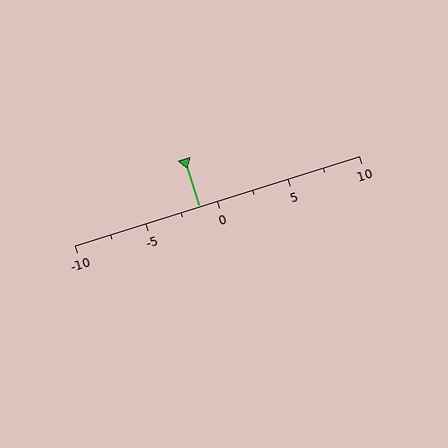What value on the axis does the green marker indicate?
The marker indicates approximately -1.2.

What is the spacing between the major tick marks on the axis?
The major ticks are spaced 5 apart.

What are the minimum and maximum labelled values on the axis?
The axis runs from -10 to 10.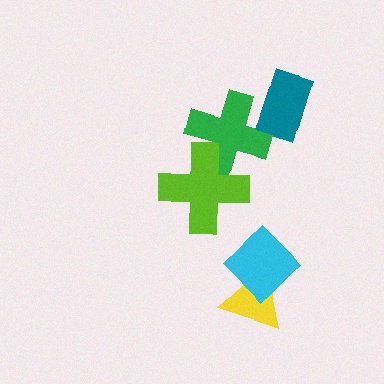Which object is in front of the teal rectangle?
The green cross is in front of the teal rectangle.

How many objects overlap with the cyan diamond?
1 object overlaps with the cyan diamond.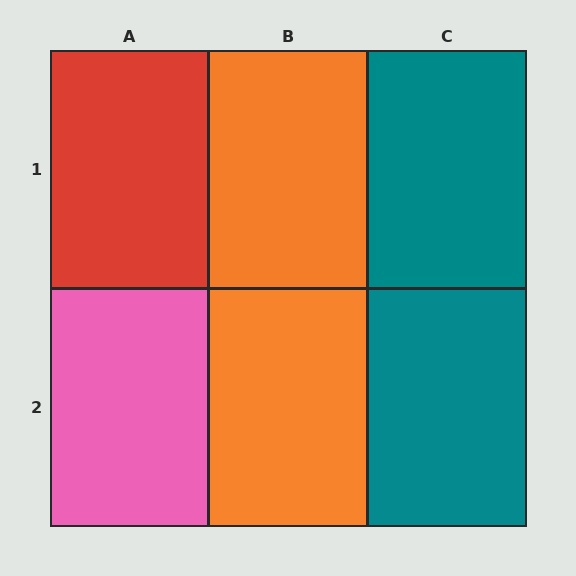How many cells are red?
1 cell is red.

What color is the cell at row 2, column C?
Teal.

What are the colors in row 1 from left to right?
Red, orange, teal.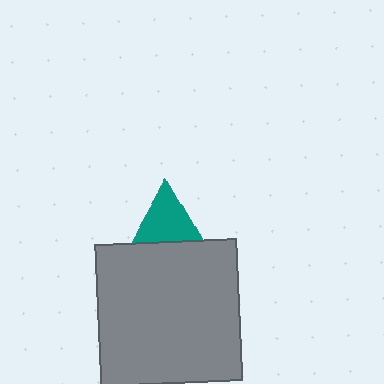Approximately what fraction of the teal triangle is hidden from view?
Roughly 45% of the teal triangle is hidden behind the gray square.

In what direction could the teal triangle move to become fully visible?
The teal triangle could move up. That would shift it out from behind the gray square entirely.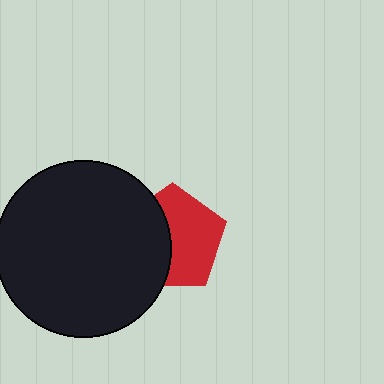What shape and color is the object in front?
The object in front is a black circle.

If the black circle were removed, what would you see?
You would see the complete red pentagon.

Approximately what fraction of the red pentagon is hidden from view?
Roughly 43% of the red pentagon is hidden behind the black circle.